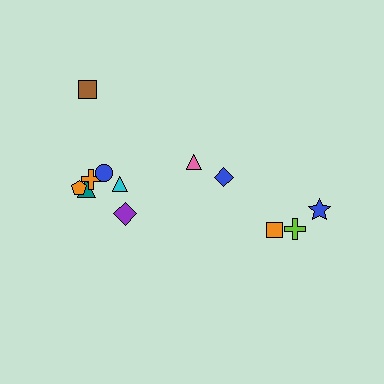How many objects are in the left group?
There are 8 objects.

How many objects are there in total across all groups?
There are 12 objects.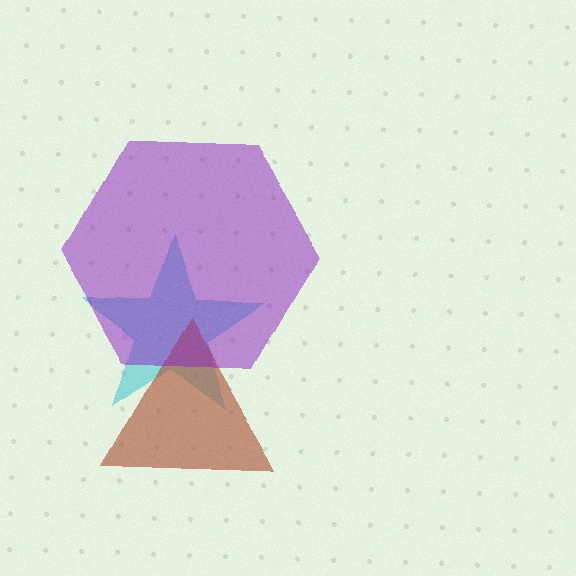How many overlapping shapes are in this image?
There are 3 overlapping shapes in the image.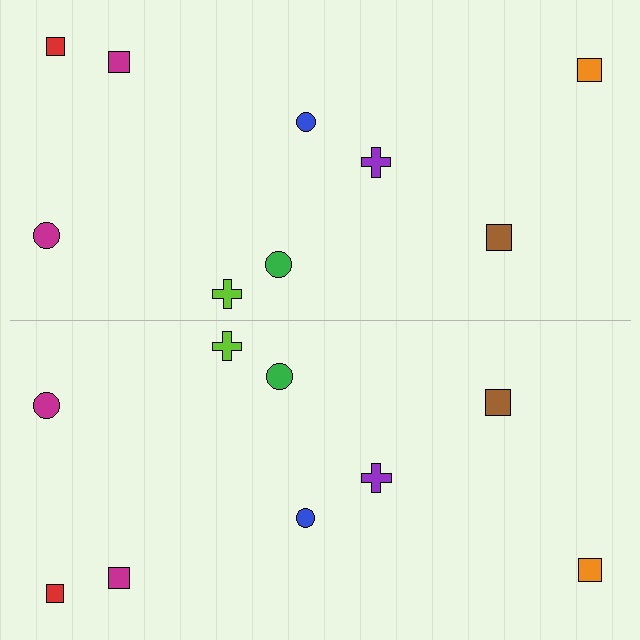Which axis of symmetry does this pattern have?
The pattern has a horizontal axis of symmetry running through the center of the image.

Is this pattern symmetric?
Yes, this pattern has bilateral (reflection) symmetry.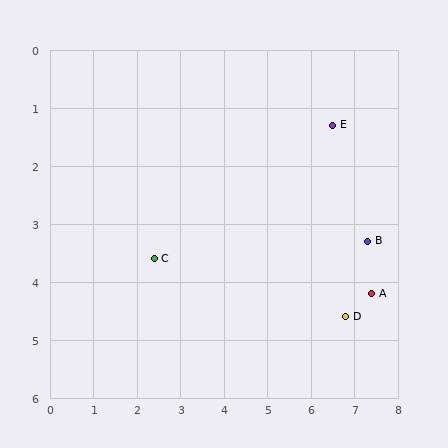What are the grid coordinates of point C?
Point C is at approximately (2.4, 3.6).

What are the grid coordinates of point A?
Point A is at approximately (7.4, 4.2).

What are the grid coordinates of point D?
Point D is at approximately (6.8, 4.6).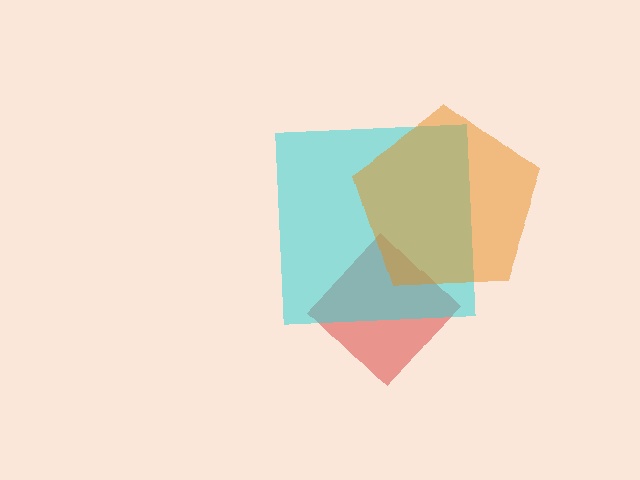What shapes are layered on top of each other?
The layered shapes are: a red diamond, a cyan square, an orange pentagon.